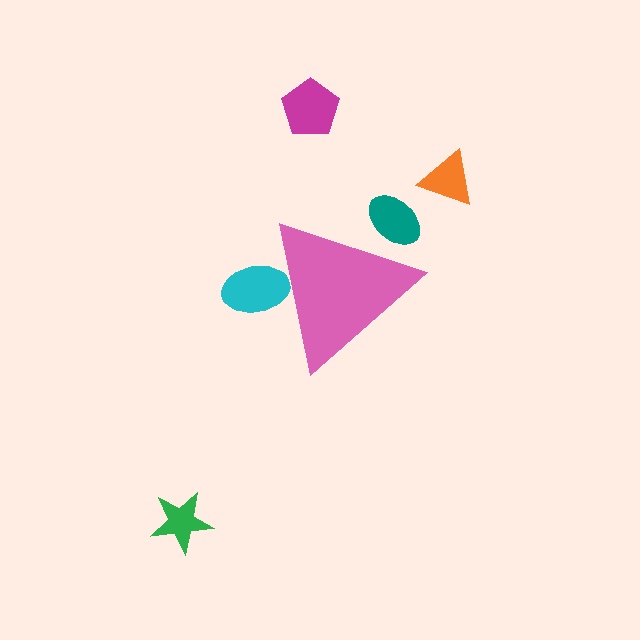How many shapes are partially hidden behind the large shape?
2 shapes are partially hidden.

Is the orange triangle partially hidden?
No, the orange triangle is fully visible.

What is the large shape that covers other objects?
A pink triangle.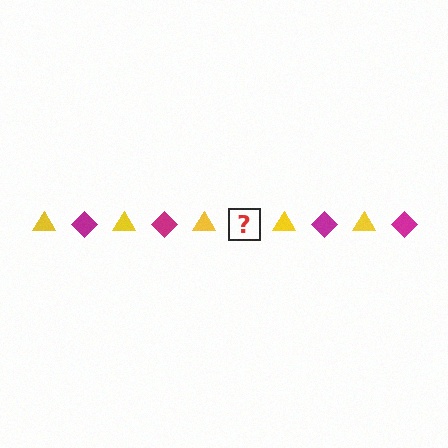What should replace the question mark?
The question mark should be replaced with a magenta diamond.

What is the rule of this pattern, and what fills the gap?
The rule is that the pattern alternates between yellow triangle and magenta diamond. The gap should be filled with a magenta diamond.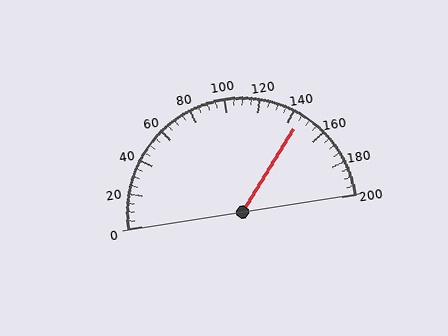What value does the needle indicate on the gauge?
The needle indicates approximately 145.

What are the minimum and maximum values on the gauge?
The gauge ranges from 0 to 200.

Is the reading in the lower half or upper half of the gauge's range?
The reading is in the upper half of the range (0 to 200).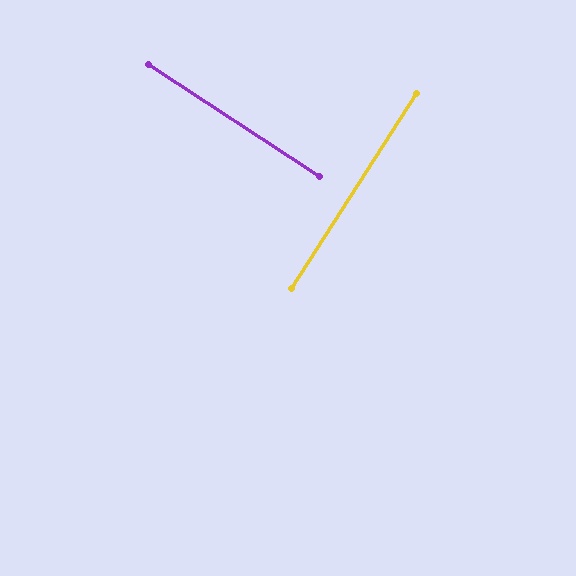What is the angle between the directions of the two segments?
Approximately 89 degrees.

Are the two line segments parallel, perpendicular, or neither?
Perpendicular — they meet at approximately 89°.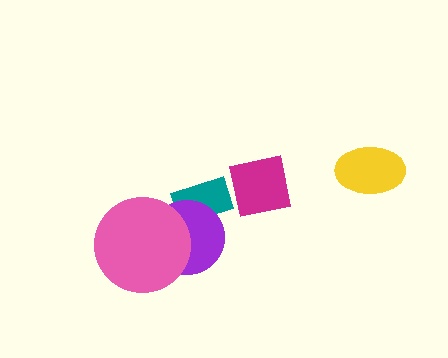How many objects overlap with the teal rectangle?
1 object overlaps with the teal rectangle.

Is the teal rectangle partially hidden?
Yes, it is partially covered by another shape.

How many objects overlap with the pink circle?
1 object overlaps with the pink circle.